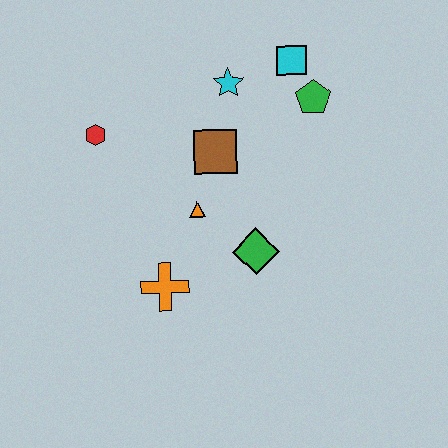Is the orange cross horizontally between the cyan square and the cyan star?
No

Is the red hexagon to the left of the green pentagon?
Yes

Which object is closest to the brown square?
The orange triangle is closest to the brown square.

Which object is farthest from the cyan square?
The orange cross is farthest from the cyan square.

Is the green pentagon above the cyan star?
No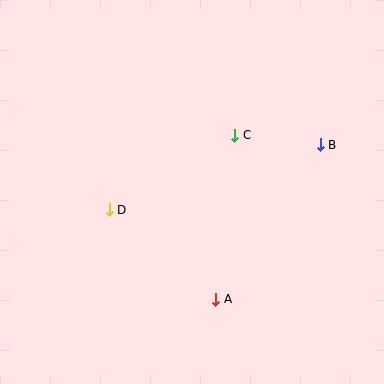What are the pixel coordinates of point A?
Point A is at (216, 299).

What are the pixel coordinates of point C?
Point C is at (235, 135).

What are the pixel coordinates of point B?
Point B is at (320, 145).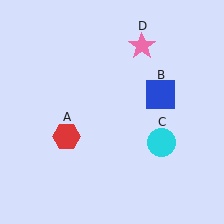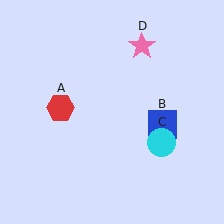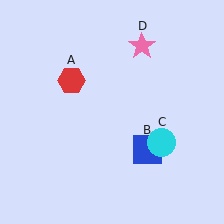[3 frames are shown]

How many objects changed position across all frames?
2 objects changed position: red hexagon (object A), blue square (object B).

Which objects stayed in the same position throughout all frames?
Cyan circle (object C) and pink star (object D) remained stationary.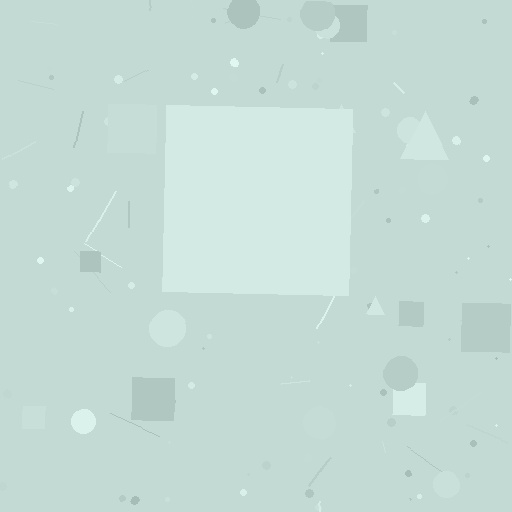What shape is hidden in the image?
A square is hidden in the image.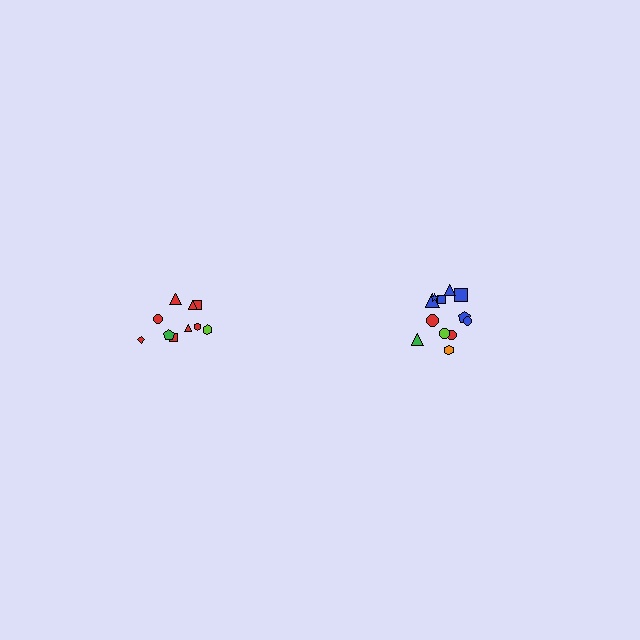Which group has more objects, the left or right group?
The right group.